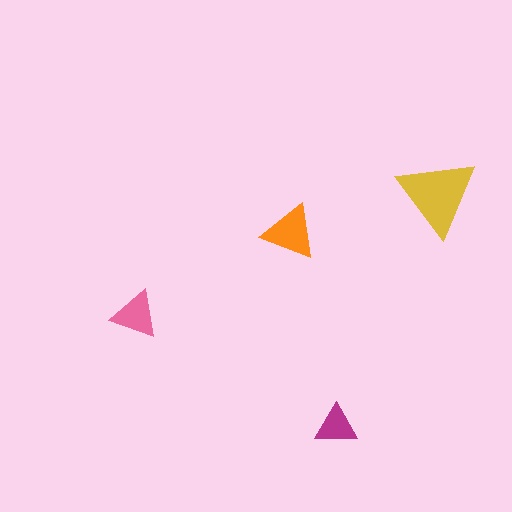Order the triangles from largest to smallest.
the yellow one, the orange one, the pink one, the magenta one.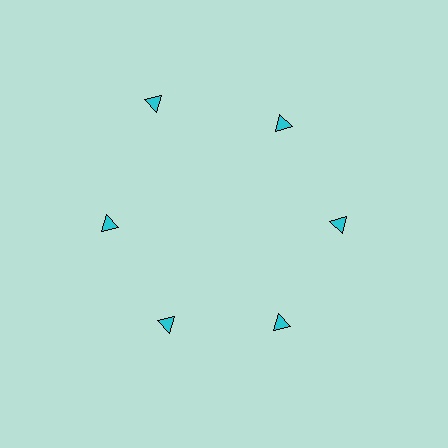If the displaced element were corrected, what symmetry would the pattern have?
It would have 6-fold rotational symmetry — the pattern would map onto itself every 60 degrees.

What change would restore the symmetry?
The symmetry would be restored by moving it inward, back onto the ring so that all 6 triangles sit at equal angles and equal distance from the center.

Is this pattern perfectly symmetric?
No. The 6 cyan triangles are arranged in a ring, but one element near the 11 o'clock position is pushed outward from the center, breaking the 6-fold rotational symmetry.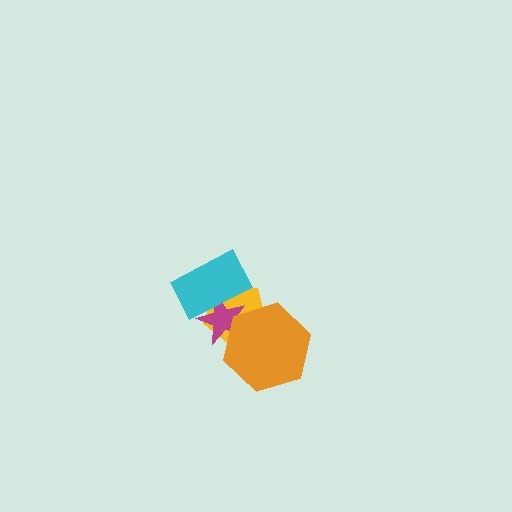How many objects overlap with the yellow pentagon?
3 objects overlap with the yellow pentagon.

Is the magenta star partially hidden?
Yes, it is partially covered by another shape.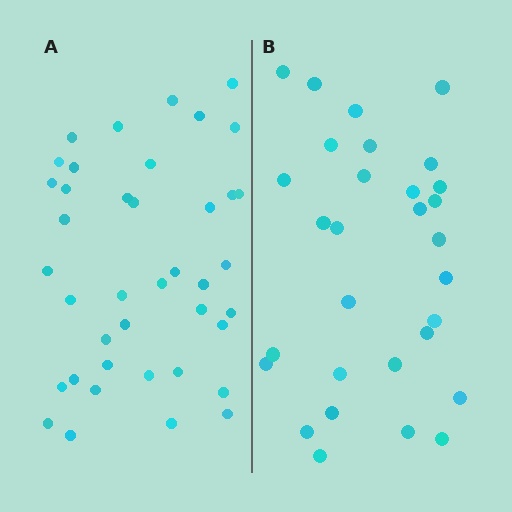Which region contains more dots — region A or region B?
Region A (the left region) has more dots.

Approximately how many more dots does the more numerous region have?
Region A has roughly 10 or so more dots than region B.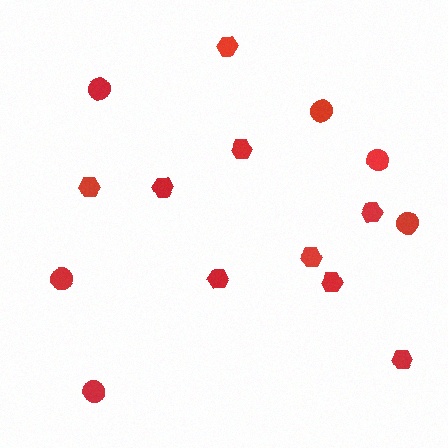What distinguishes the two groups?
There are 2 groups: one group of circles (6) and one group of hexagons (9).